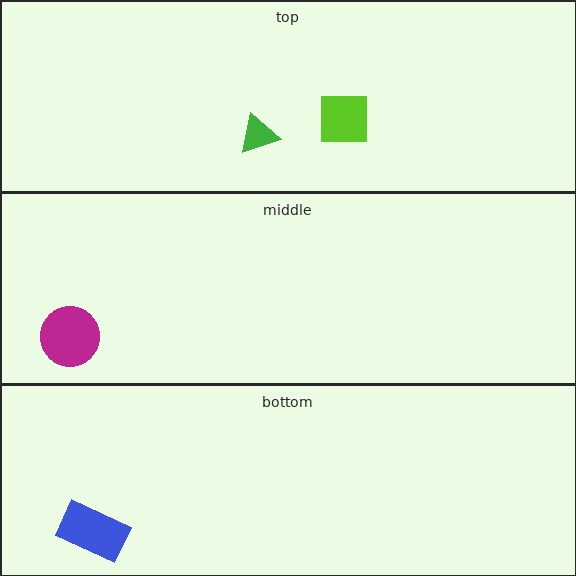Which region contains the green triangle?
The top region.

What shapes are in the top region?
The lime square, the green triangle.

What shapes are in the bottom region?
The blue rectangle.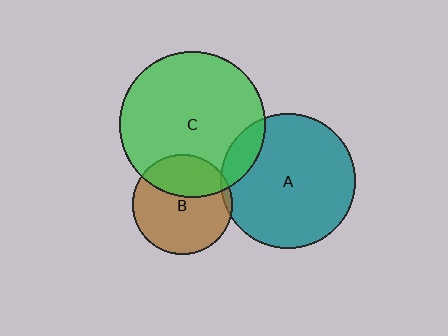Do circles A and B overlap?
Yes.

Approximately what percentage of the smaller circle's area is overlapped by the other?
Approximately 5%.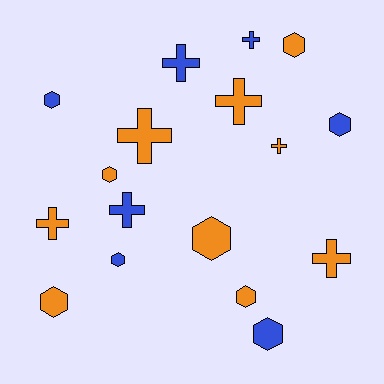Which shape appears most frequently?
Hexagon, with 9 objects.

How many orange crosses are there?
There are 5 orange crosses.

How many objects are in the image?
There are 17 objects.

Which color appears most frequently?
Orange, with 10 objects.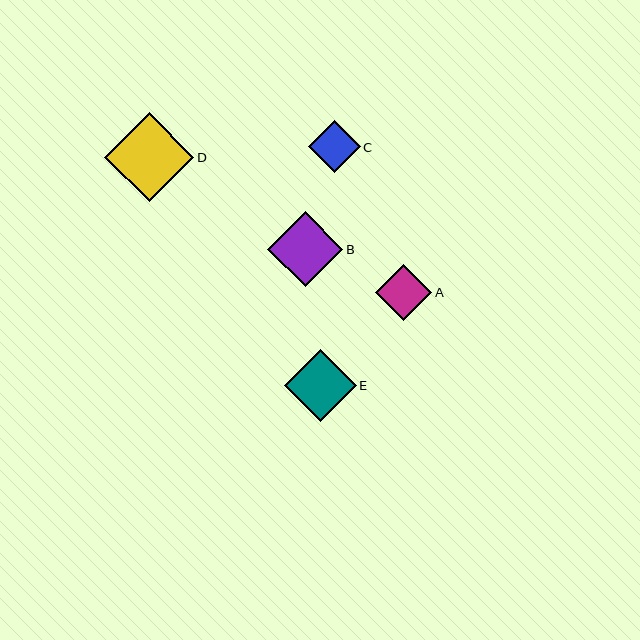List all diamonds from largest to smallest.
From largest to smallest: D, B, E, A, C.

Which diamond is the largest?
Diamond D is the largest with a size of approximately 89 pixels.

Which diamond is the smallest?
Diamond C is the smallest with a size of approximately 52 pixels.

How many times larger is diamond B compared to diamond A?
Diamond B is approximately 1.3 times the size of diamond A.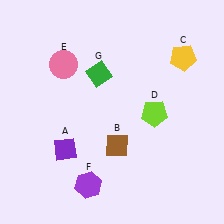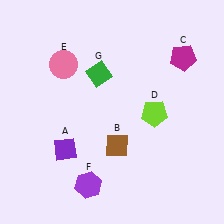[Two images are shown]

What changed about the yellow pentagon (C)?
In Image 1, C is yellow. In Image 2, it changed to magenta.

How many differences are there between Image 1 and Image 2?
There is 1 difference between the two images.